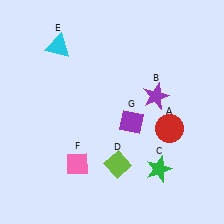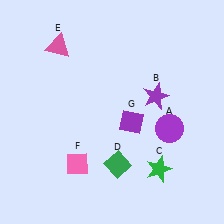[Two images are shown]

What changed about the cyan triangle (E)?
In Image 1, E is cyan. In Image 2, it changed to pink.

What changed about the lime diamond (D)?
In Image 1, D is lime. In Image 2, it changed to green.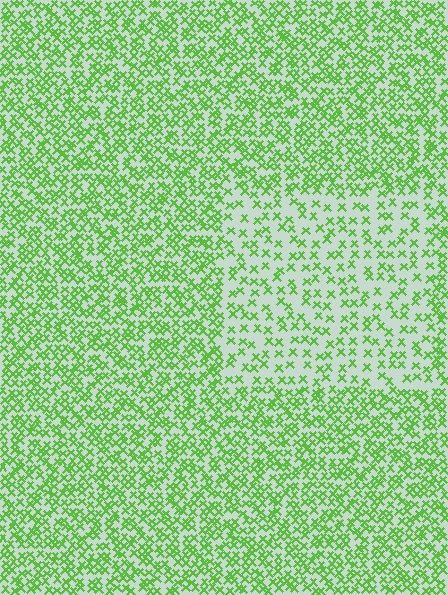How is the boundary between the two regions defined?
The boundary is defined by a change in element density (approximately 2.1x ratio). All elements are the same color, size, and shape.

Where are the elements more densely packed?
The elements are more densely packed outside the rectangle boundary.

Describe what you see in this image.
The image contains small lime elements arranged at two different densities. A rectangle-shaped region is visible where the elements are less densely packed than the surrounding area.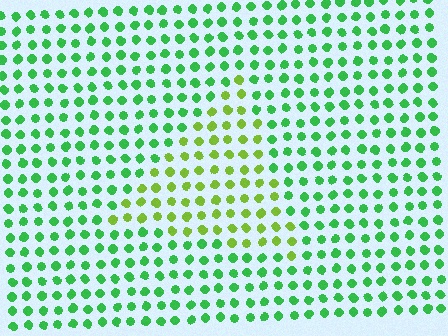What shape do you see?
I see a triangle.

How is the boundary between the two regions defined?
The boundary is defined purely by a slight shift in hue (about 40 degrees). Spacing, size, and orientation are identical on both sides.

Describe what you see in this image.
The image is filled with small green elements in a uniform arrangement. A triangle-shaped region is visible where the elements are tinted to a slightly different hue, forming a subtle color boundary.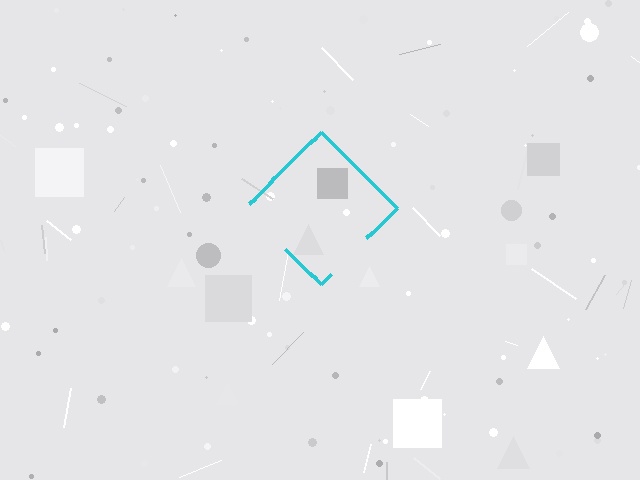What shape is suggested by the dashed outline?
The dashed outline suggests a diamond.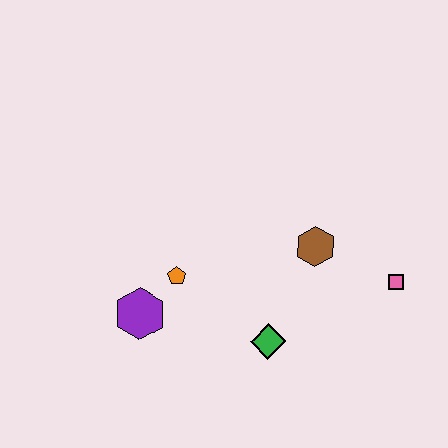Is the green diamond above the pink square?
No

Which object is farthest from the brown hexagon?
The purple hexagon is farthest from the brown hexagon.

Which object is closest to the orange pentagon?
The purple hexagon is closest to the orange pentagon.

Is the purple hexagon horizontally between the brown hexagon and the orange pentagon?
No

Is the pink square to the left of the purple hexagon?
No